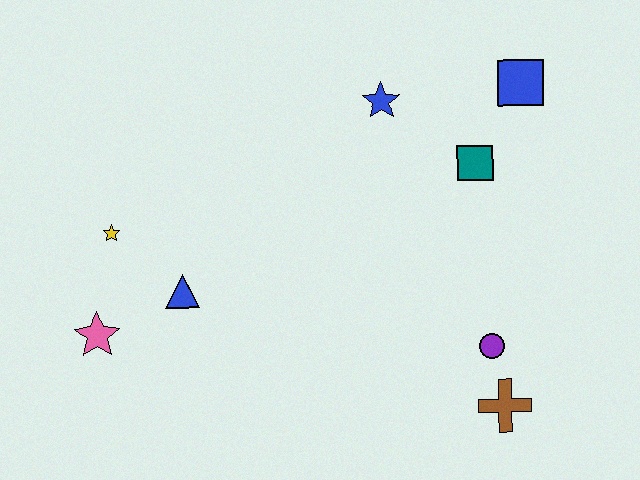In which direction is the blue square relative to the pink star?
The blue square is to the right of the pink star.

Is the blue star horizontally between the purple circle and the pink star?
Yes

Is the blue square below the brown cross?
No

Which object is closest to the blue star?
The teal square is closest to the blue star.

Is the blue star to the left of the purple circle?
Yes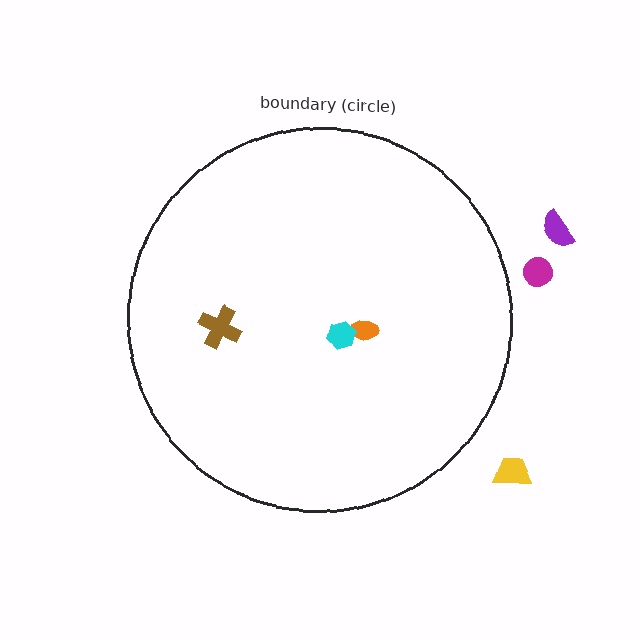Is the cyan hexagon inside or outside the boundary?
Inside.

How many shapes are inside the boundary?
3 inside, 3 outside.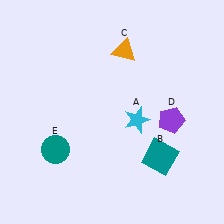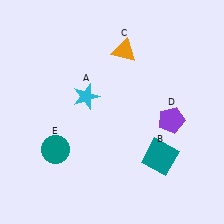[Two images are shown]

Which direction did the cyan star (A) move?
The cyan star (A) moved left.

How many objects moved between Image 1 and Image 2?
1 object moved between the two images.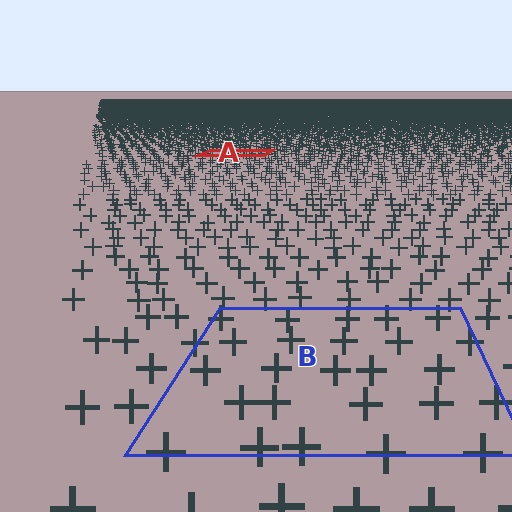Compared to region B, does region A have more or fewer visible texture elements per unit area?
Region A has more texture elements per unit area — they are packed more densely because it is farther away.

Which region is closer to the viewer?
Region B is closer. The texture elements there are larger and more spread out.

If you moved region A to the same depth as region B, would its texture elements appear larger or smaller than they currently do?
They would appear larger. At a closer depth, the same texture elements are projected at a bigger on-screen size.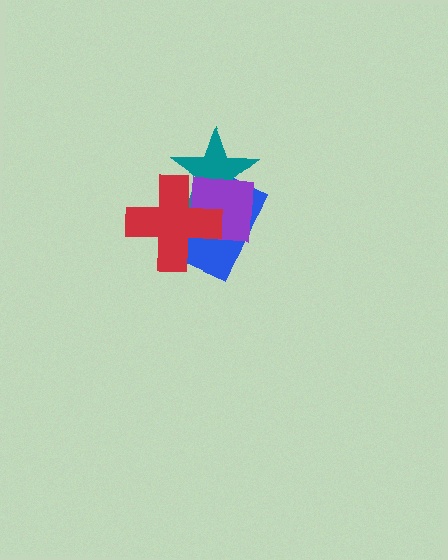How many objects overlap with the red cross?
3 objects overlap with the red cross.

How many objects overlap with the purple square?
3 objects overlap with the purple square.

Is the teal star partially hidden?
Yes, it is partially covered by another shape.